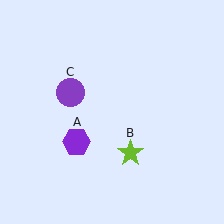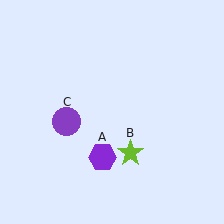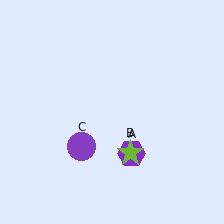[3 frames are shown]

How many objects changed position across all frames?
2 objects changed position: purple hexagon (object A), purple circle (object C).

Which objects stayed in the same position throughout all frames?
Lime star (object B) remained stationary.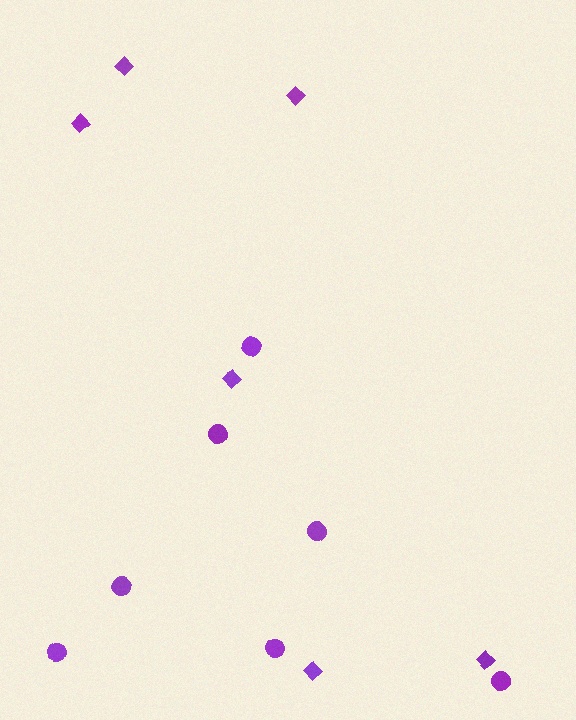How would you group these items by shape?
There are 2 groups: one group of circles (7) and one group of diamonds (6).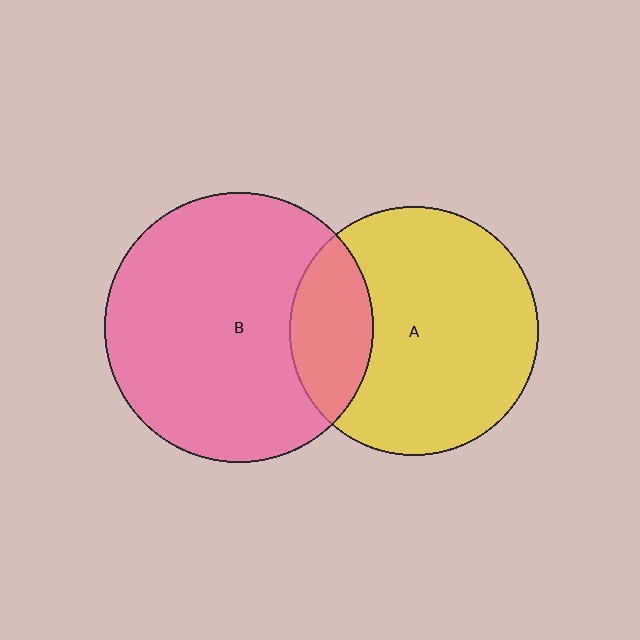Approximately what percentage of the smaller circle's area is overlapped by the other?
Approximately 25%.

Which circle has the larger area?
Circle B (pink).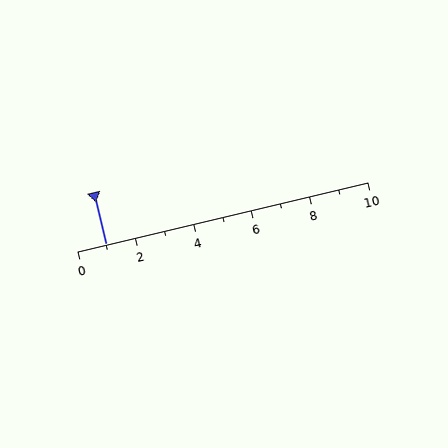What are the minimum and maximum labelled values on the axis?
The axis runs from 0 to 10.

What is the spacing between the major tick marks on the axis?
The major ticks are spaced 2 apart.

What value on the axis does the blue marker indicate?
The marker indicates approximately 1.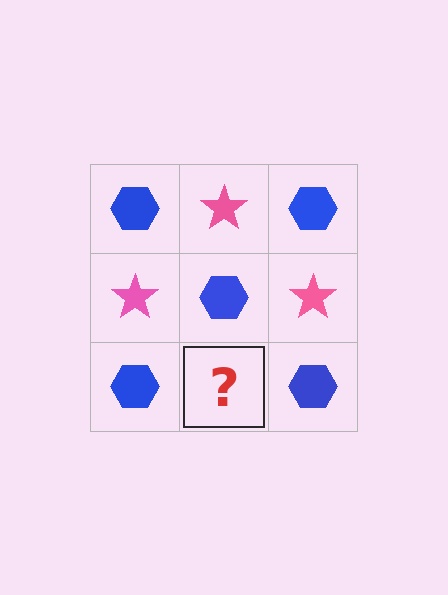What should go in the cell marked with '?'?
The missing cell should contain a pink star.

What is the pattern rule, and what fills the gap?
The rule is that it alternates blue hexagon and pink star in a checkerboard pattern. The gap should be filled with a pink star.